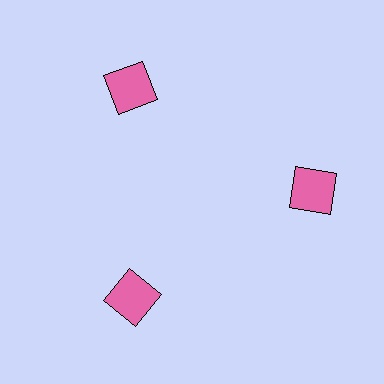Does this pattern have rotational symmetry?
Yes, this pattern has 3-fold rotational symmetry. It looks the same after rotating 120 degrees around the center.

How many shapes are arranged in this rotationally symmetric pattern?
There are 3 shapes, arranged in 3 groups of 1.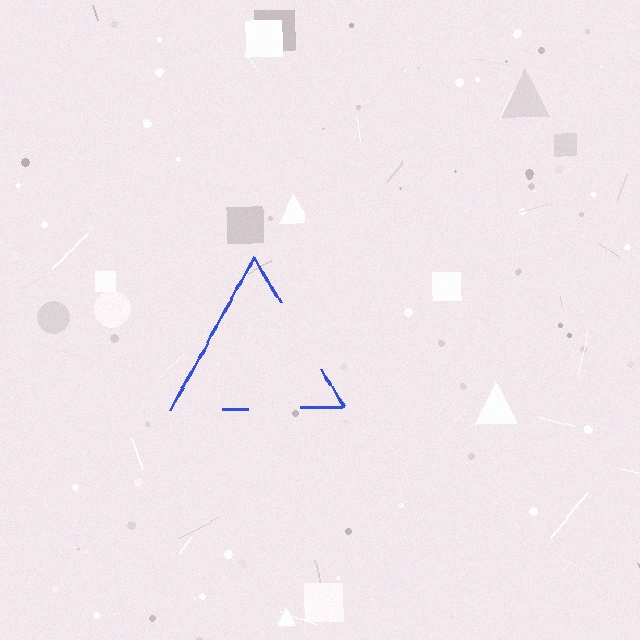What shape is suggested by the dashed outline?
The dashed outline suggests a triangle.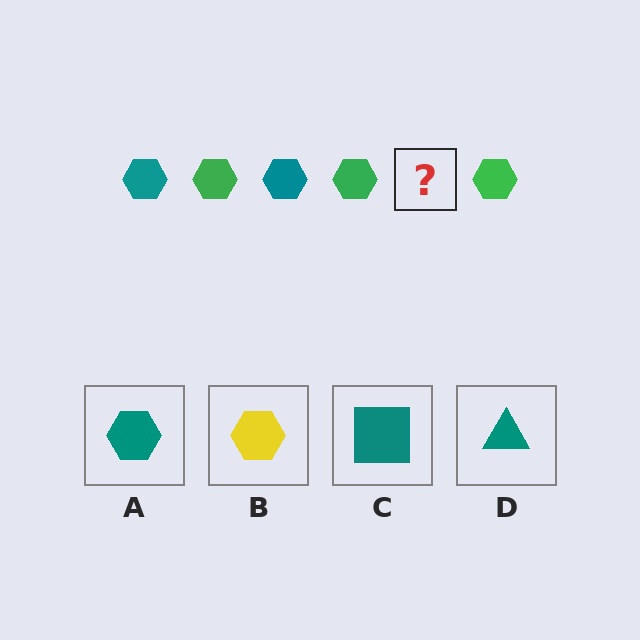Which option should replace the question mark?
Option A.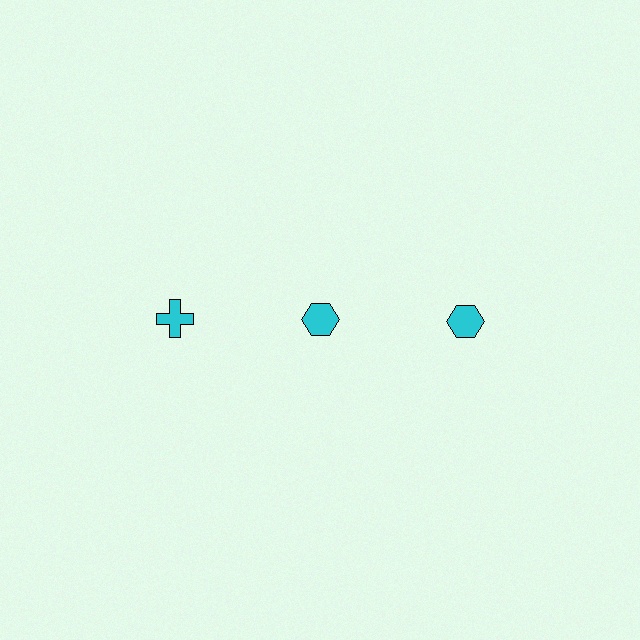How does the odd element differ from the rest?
It has a different shape: cross instead of hexagon.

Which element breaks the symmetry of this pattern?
The cyan cross in the top row, leftmost column breaks the symmetry. All other shapes are cyan hexagons.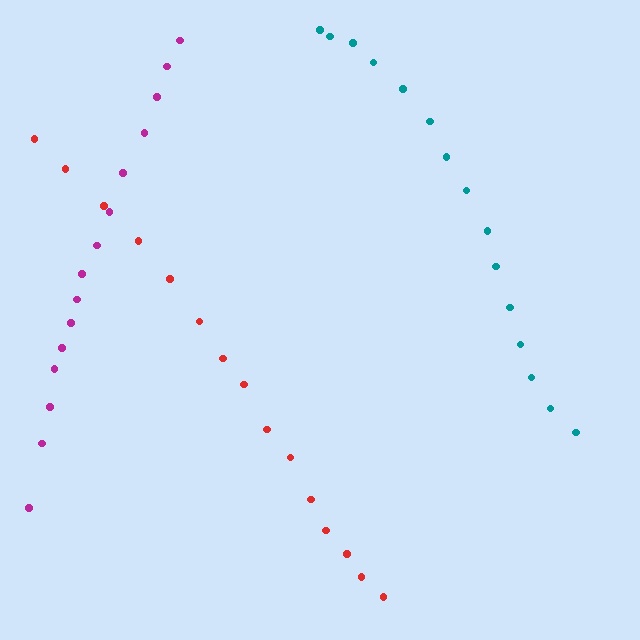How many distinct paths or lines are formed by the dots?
There are 3 distinct paths.